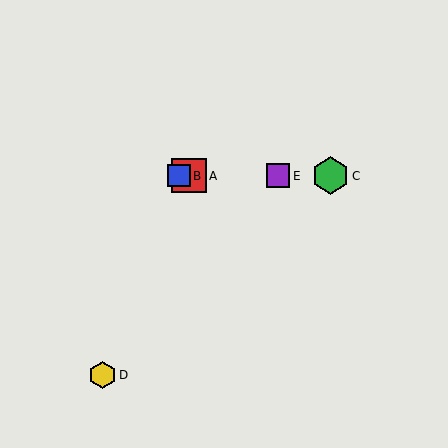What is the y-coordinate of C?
Object C is at y≈176.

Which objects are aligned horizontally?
Objects A, B, C, E are aligned horizontally.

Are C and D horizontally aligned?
No, C is at y≈176 and D is at y≈375.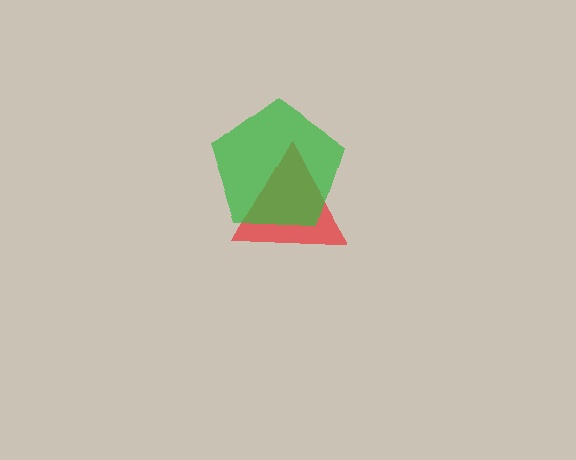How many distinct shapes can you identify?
There are 2 distinct shapes: a red triangle, a green pentagon.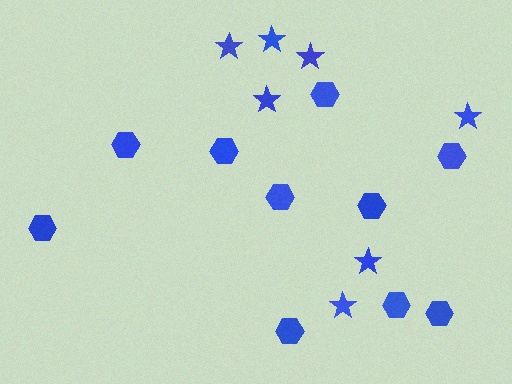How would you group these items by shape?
There are 2 groups: one group of stars (7) and one group of hexagons (10).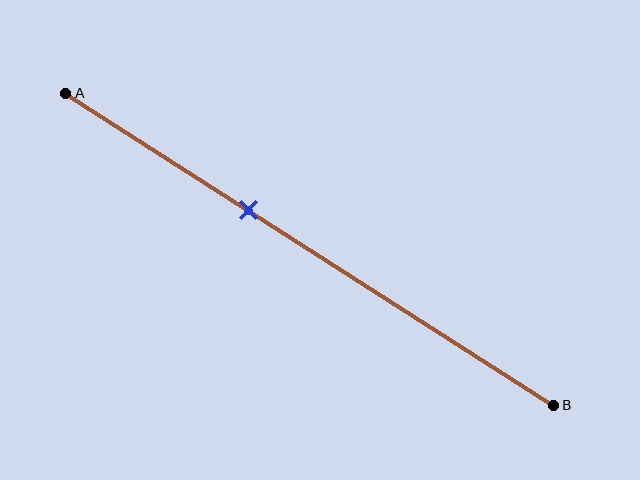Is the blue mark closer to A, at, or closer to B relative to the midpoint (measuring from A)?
The blue mark is closer to point A than the midpoint of segment AB.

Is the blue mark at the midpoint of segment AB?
No, the mark is at about 35% from A, not at the 50% midpoint.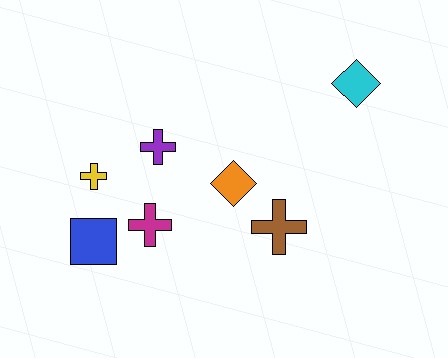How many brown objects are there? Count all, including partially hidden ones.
There is 1 brown object.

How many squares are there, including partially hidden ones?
There is 1 square.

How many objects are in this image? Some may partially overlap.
There are 7 objects.